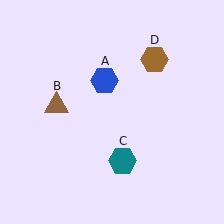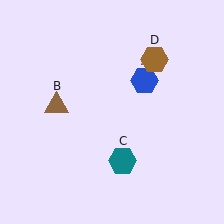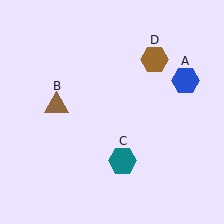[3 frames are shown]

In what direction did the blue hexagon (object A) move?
The blue hexagon (object A) moved right.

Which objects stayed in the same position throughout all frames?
Brown triangle (object B) and teal hexagon (object C) and brown hexagon (object D) remained stationary.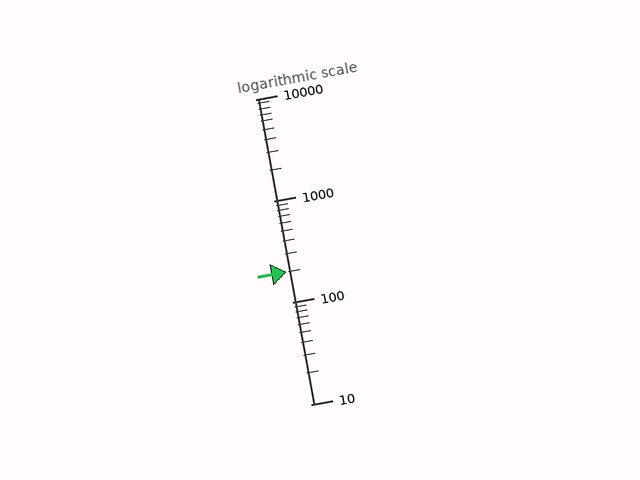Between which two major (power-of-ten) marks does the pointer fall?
The pointer is between 100 and 1000.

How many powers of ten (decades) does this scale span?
The scale spans 3 decades, from 10 to 10000.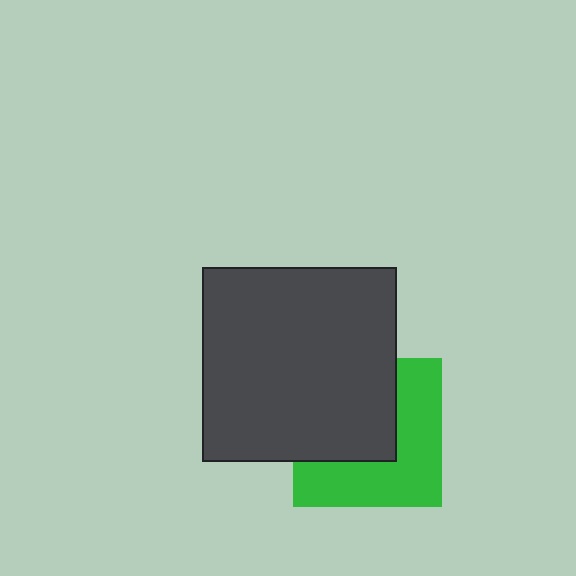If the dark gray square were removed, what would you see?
You would see the complete green square.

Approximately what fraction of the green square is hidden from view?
Roughly 49% of the green square is hidden behind the dark gray square.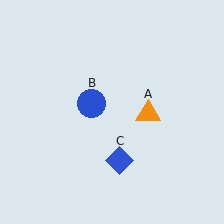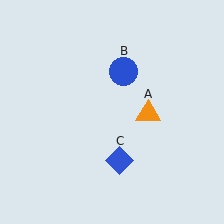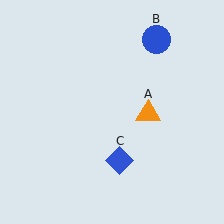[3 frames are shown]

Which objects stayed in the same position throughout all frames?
Orange triangle (object A) and blue diamond (object C) remained stationary.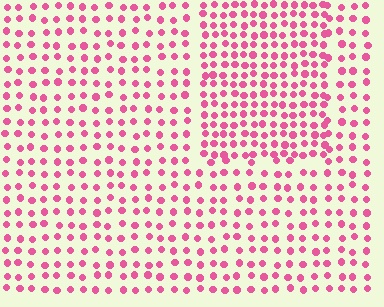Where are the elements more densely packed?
The elements are more densely packed inside the rectangle boundary.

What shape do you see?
I see a rectangle.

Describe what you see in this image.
The image contains small pink elements arranged at two different densities. A rectangle-shaped region is visible where the elements are more densely packed than the surrounding area.